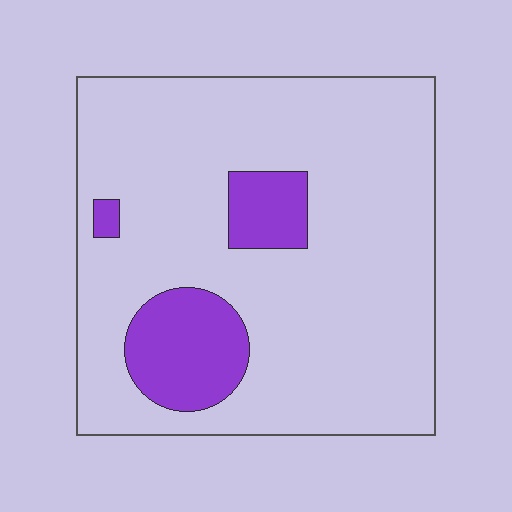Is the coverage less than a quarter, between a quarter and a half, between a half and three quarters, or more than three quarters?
Less than a quarter.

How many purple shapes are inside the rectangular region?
3.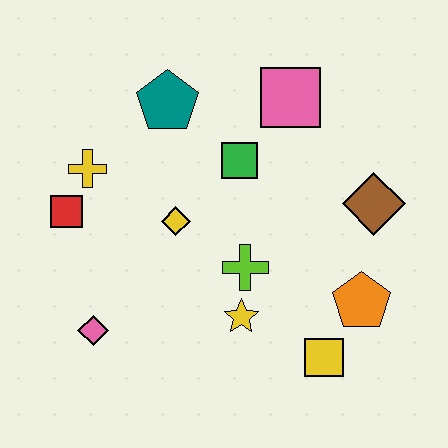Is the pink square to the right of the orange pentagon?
No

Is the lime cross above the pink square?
No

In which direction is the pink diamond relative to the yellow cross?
The pink diamond is below the yellow cross.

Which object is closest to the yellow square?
The orange pentagon is closest to the yellow square.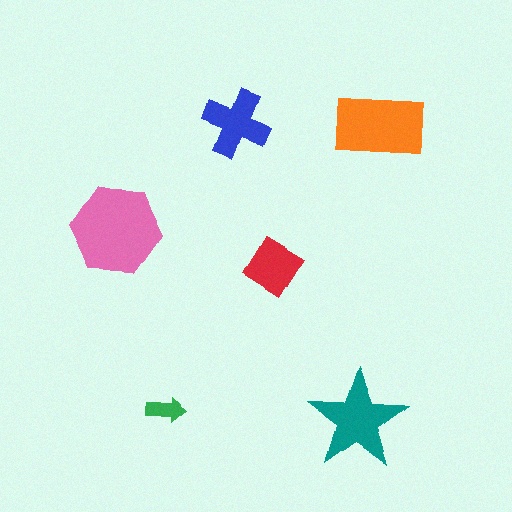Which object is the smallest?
The green arrow.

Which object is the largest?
The pink hexagon.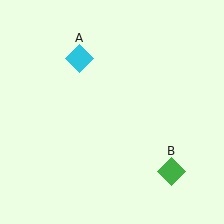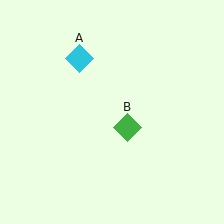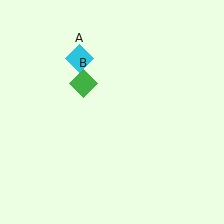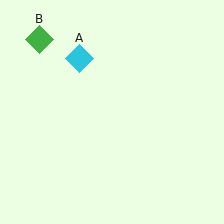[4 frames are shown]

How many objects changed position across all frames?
1 object changed position: green diamond (object B).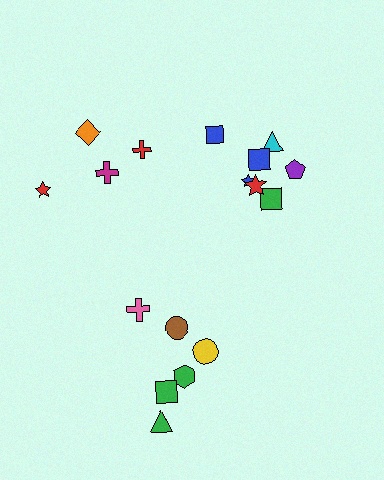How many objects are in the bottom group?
There are 6 objects.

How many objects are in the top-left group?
There are 4 objects.